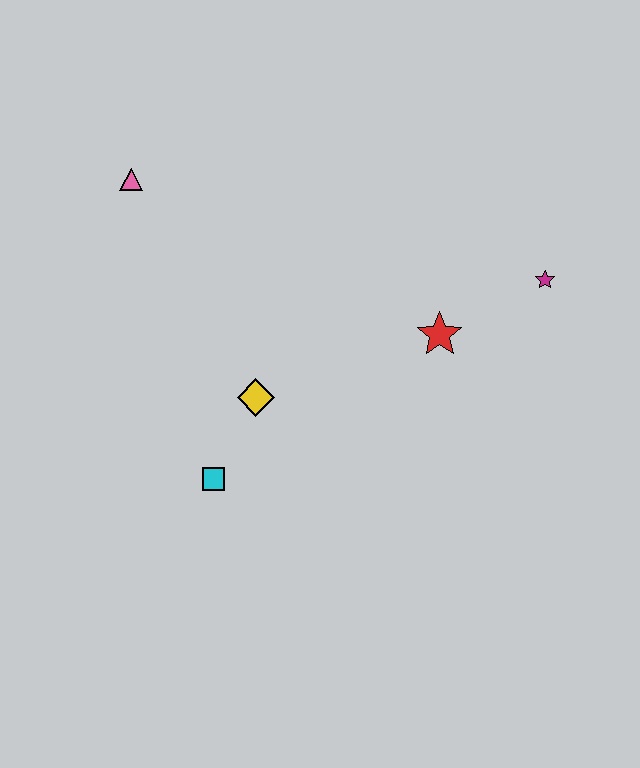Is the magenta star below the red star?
No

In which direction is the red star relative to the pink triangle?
The red star is to the right of the pink triangle.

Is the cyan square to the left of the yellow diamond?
Yes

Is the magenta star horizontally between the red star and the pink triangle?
No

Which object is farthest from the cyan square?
The magenta star is farthest from the cyan square.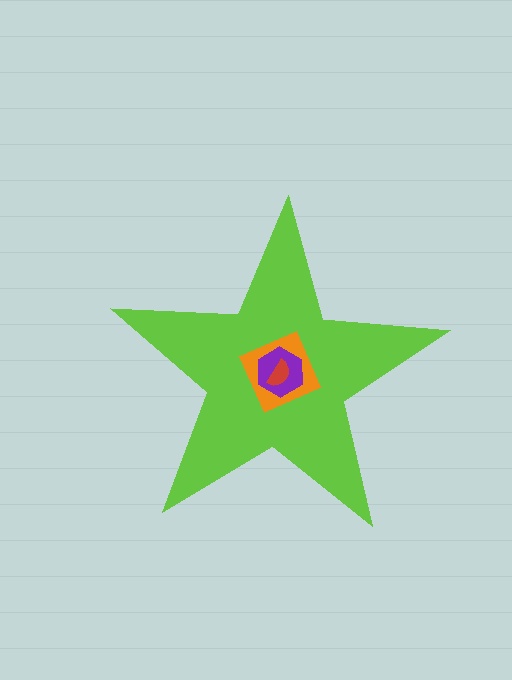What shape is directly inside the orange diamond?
The purple hexagon.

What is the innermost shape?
The red semicircle.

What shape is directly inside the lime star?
The orange diamond.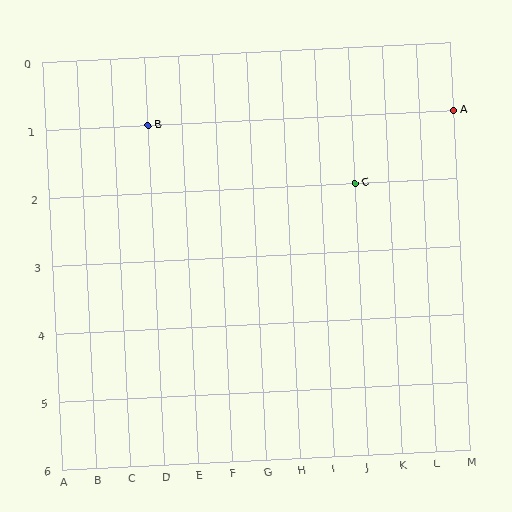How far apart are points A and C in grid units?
Points A and C are 3 columns and 1 row apart (about 3.2 grid units diagonally).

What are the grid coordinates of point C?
Point C is at grid coordinates (J, 2).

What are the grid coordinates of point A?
Point A is at grid coordinates (M, 1).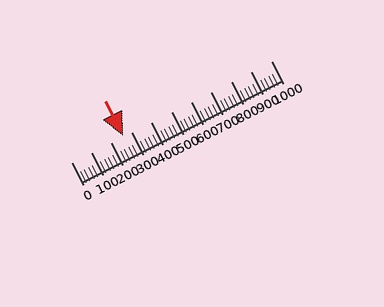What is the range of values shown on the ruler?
The ruler shows values from 0 to 1000.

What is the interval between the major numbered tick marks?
The major tick marks are spaced 100 units apart.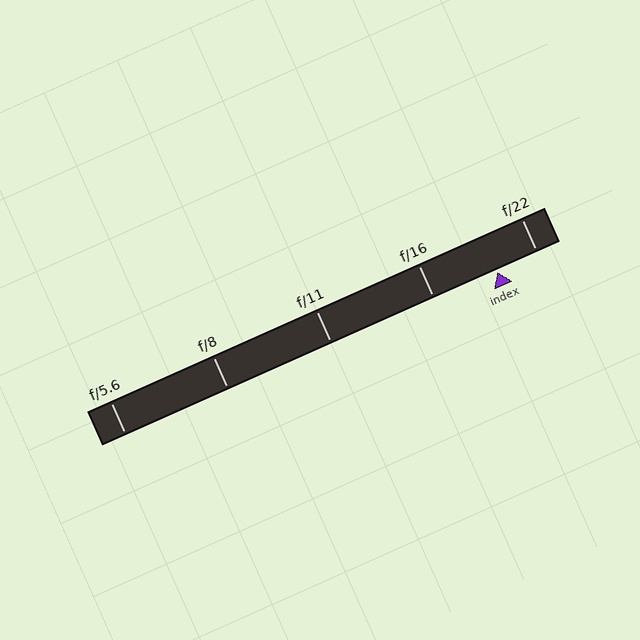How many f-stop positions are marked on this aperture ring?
There are 5 f-stop positions marked.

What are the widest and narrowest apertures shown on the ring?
The widest aperture shown is f/5.6 and the narrowest is f/22.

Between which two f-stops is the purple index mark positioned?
The index mark is between f/16 and f/22.